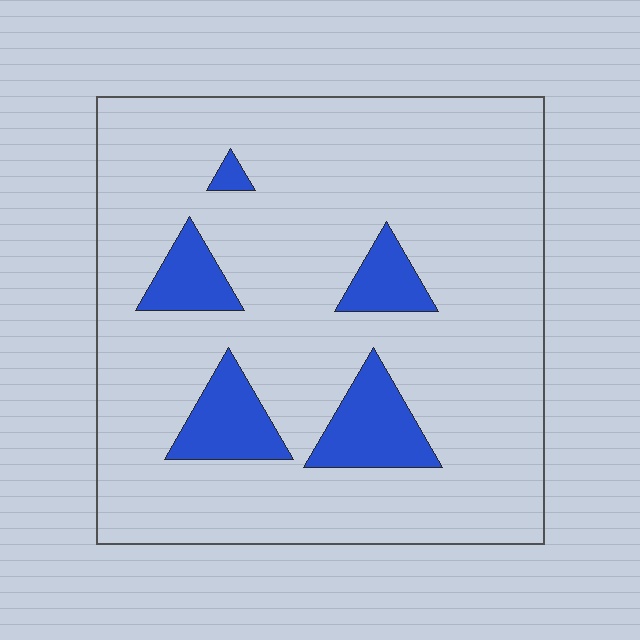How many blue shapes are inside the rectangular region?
5.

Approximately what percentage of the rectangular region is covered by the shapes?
Approximately 15%.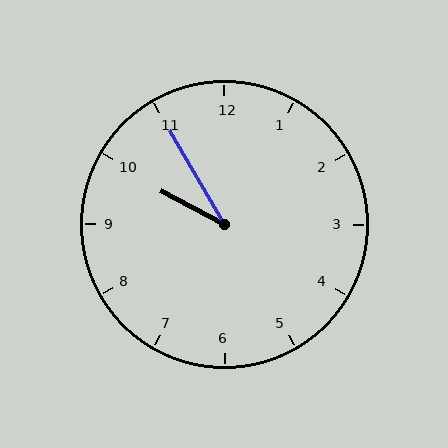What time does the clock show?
9:55.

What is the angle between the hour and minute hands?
Approximately 32 degrees.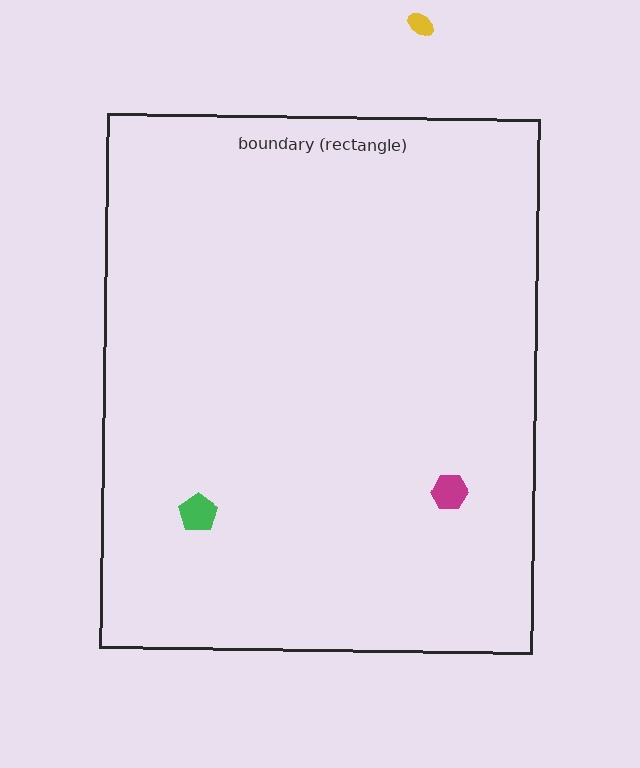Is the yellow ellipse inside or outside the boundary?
Outside.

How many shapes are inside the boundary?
2 inside, 1 outside.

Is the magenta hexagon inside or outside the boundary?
Inside.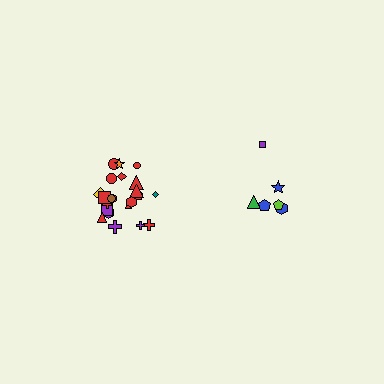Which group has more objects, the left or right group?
The left group.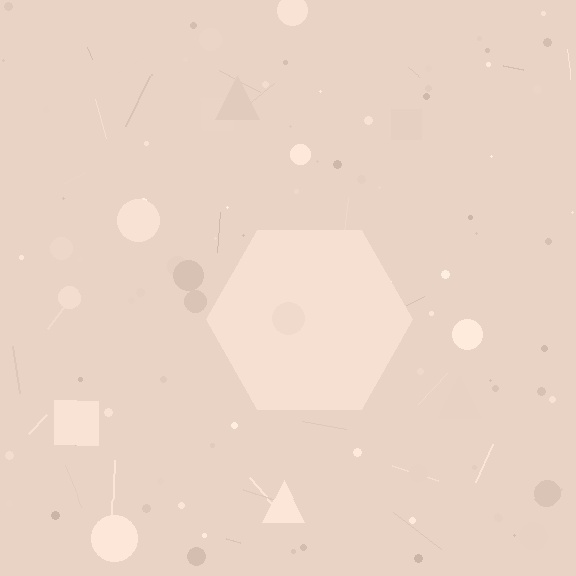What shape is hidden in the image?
A hexagon is hidden in the image.